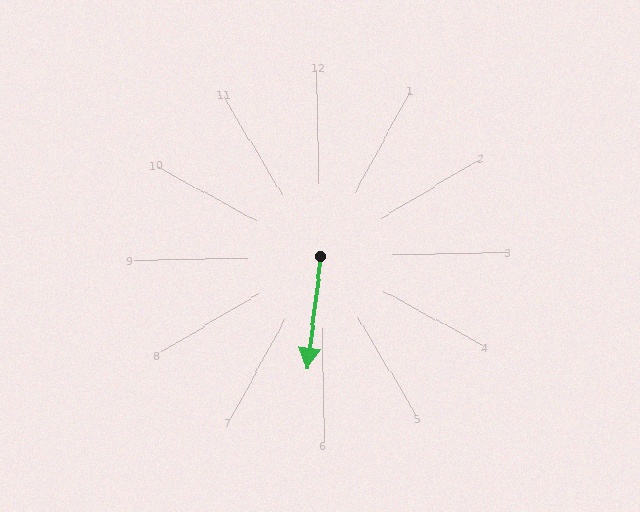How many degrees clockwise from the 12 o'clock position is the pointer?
Approximately 188 degrees.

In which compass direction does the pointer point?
South.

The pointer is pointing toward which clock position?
Roughly 6 o'clock.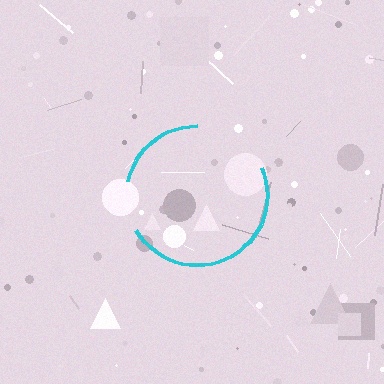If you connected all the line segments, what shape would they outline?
They would outline a circle.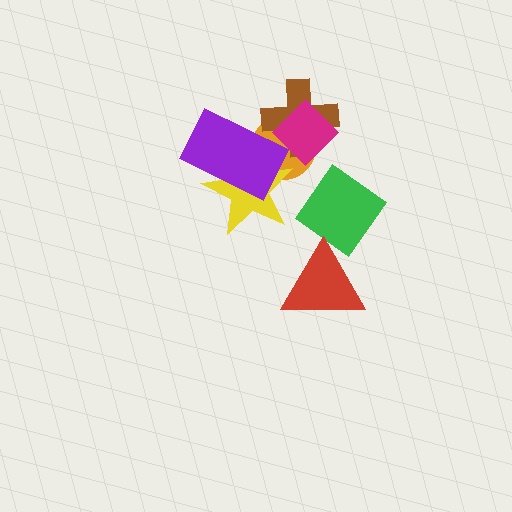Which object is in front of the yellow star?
The purple rectangle is in front of the yellow star.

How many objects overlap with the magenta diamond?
2 objects overlap with the magenta diamond.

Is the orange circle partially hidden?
Yes, it is partially covered by another shape.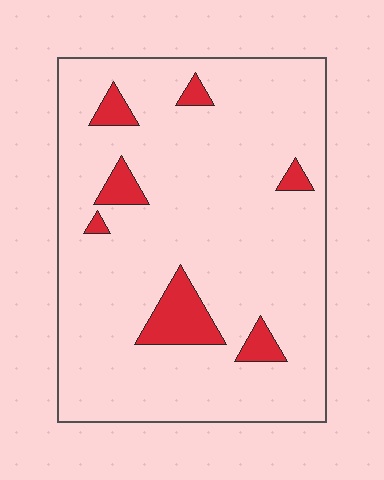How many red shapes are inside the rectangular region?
7.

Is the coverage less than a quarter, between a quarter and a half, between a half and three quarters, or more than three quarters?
Less than a quarter.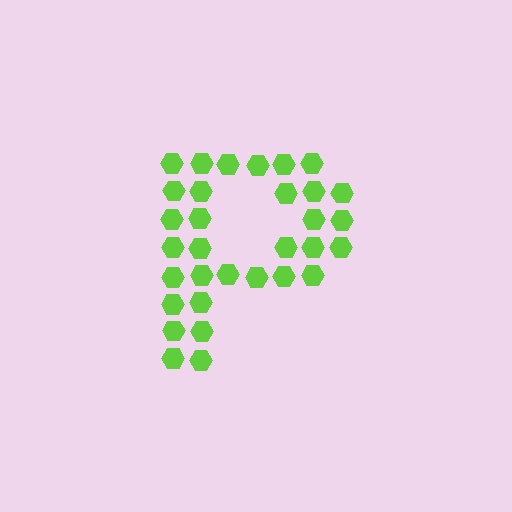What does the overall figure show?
The overall figure shows the letter P.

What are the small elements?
The small elements are hexagons.